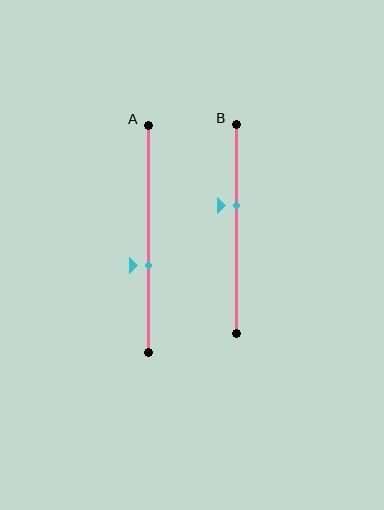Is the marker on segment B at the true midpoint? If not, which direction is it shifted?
No, the marker on segment B is shifted upward by about 11% of the segment length.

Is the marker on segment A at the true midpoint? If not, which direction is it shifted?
No, the marker on segment A is shifted downward by about 12% of the segment length.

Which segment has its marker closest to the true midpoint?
Segment B has its marker closest to the true midpoint.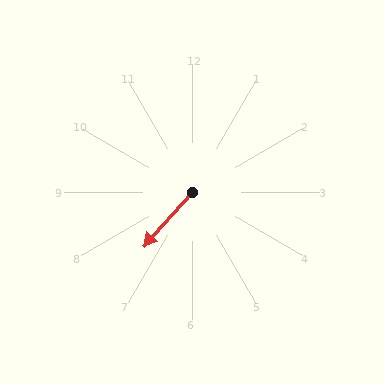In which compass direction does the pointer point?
Southwest.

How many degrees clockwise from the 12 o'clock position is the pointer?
Approximately 222 degrees.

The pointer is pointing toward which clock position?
Roughly 7 o'clock.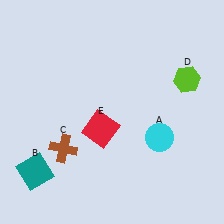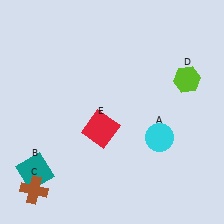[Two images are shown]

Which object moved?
The brown cross (C) moved down.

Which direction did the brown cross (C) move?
The brown cross (C) moved down.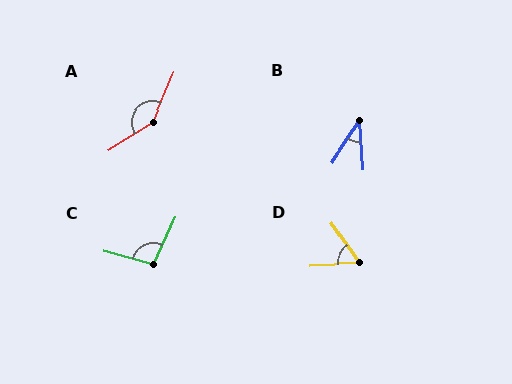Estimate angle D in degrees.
Approximately 58 degrees.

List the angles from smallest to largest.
B (38°), D (58°), C (100°), A (146°).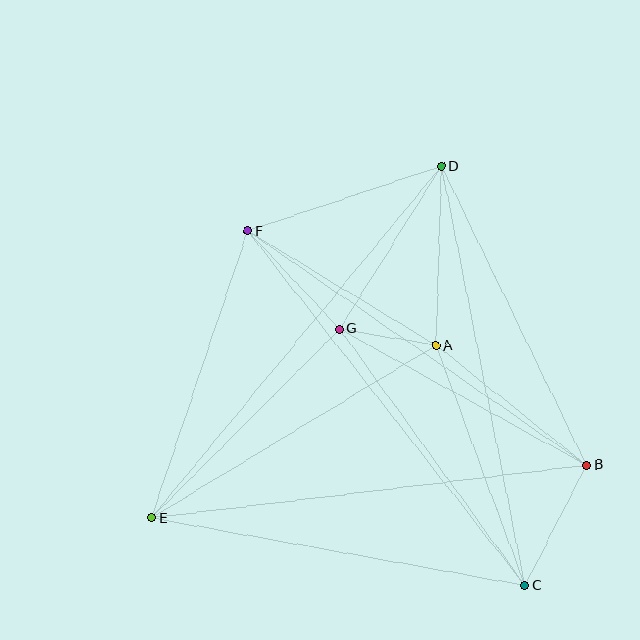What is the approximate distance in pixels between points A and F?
The distance between A and F is approximately 220 pixels.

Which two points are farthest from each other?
Points D and E are farthest from each other.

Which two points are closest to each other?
Points A and G are closest to each other.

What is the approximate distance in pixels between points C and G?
The distance between C and G is approximately 317 pixels.